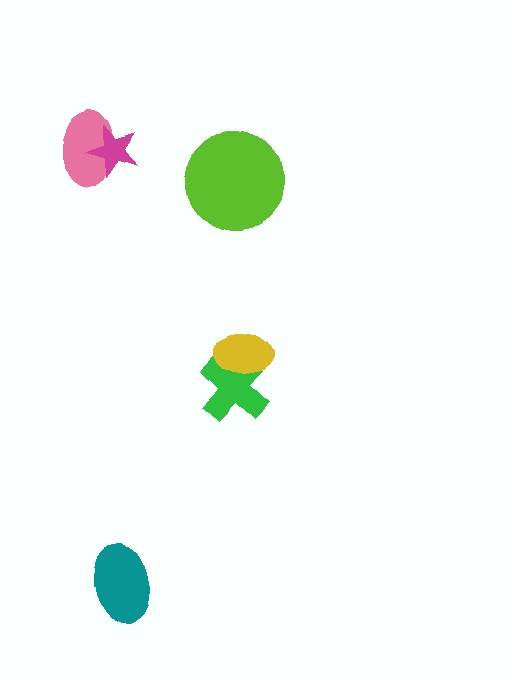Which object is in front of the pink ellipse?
The magenta star is in front of the pink ellipse.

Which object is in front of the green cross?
The yellow ellipse is in front of the green cross.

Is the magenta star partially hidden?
No, no other shape covers it.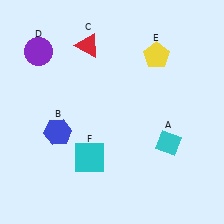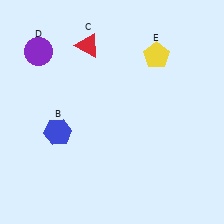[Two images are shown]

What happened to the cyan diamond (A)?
The cyan diamond (A) was removed in Image 2. It was in the bottom-right area of Image 1.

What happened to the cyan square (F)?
The cyan square (F) was removed in Image 2. It was in the bottom-left area of Image 1.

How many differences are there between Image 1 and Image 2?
There are 2 differences between the two images.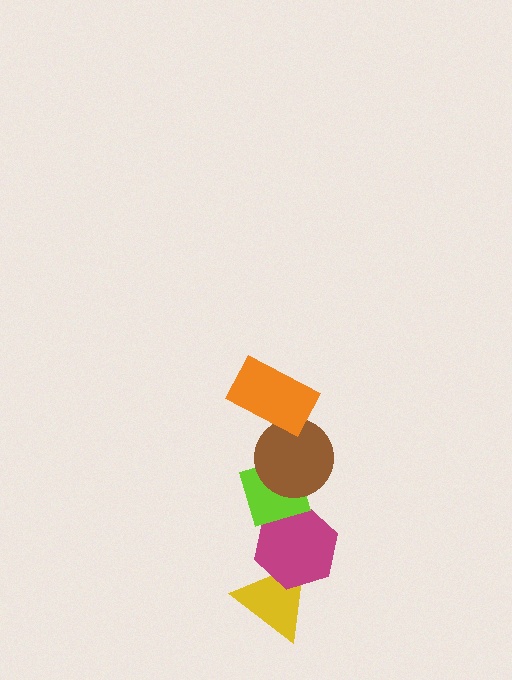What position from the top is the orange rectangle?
The orange rectangle is 1st from the top.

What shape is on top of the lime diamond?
The brown circle is on top of the lime diamond.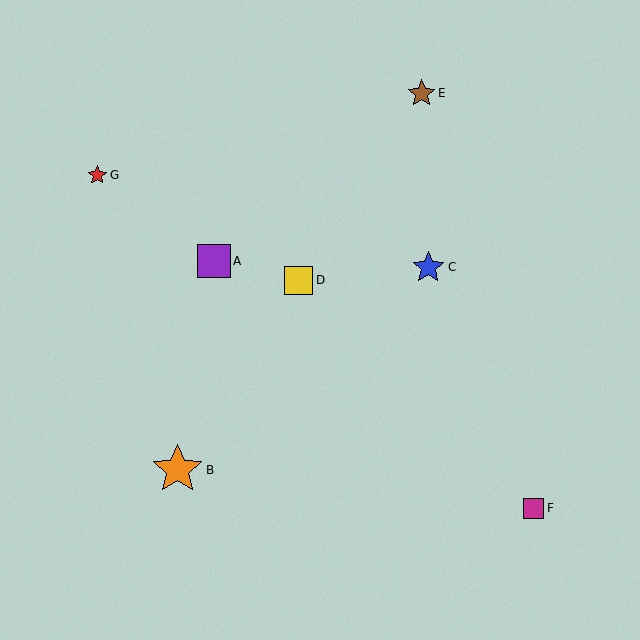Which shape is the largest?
The orange star (labeled B) is the largest.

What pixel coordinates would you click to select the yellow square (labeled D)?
Click at (299, 281) to select the yellow square D.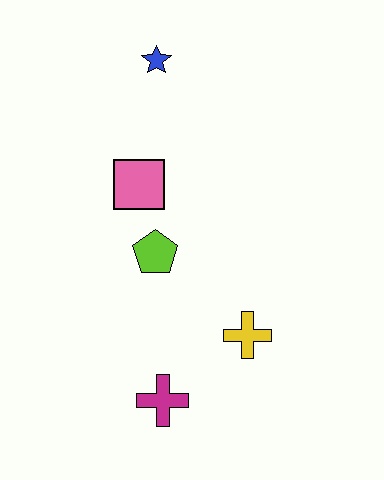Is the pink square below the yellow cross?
No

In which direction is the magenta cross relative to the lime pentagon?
The magenta cross is below the lime pentagon.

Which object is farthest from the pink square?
The magenta cross is farthest from the pink square.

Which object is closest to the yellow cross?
The magenta cross is closest to the yellow cross.